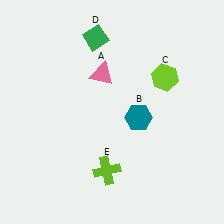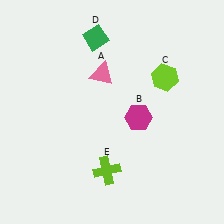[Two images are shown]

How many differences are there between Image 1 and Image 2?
There is 1 difference between the two images.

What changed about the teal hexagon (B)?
In Image 1, B is teal. In Image 2, it changed to magenta.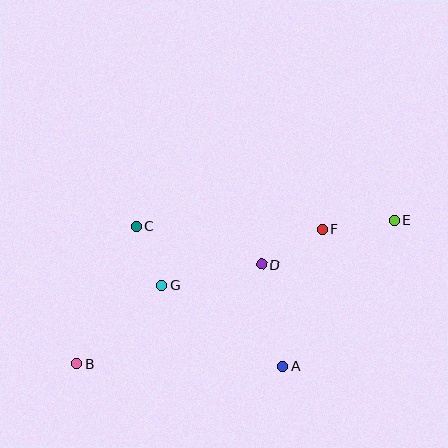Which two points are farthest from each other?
Points B and E are farthest from each other.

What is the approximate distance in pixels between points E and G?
The distance between E and G is approximately 241 pixels.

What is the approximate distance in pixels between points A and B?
The distance between A and B is approximately 206 pixels.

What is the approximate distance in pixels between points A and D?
The distance between A and D is approximately 104 pixels.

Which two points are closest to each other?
Points C and G are closest to each other.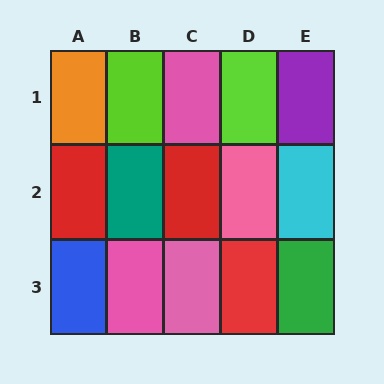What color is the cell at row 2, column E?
Cyan.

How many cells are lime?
2 cells are lime.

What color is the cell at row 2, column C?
Red.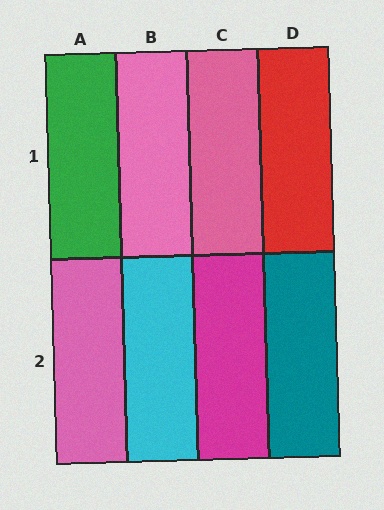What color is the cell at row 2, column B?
Cyan.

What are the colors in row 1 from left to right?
Green, pink, pink, red.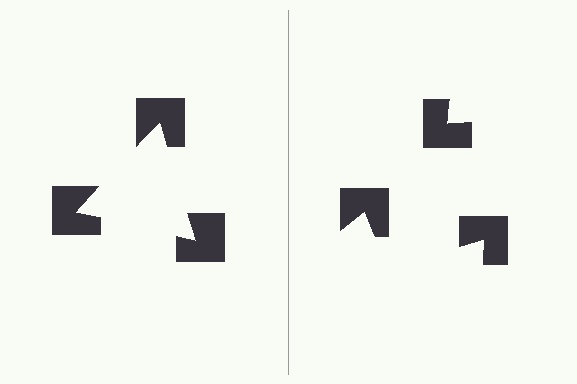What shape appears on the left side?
An illusory triangle.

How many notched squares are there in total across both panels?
6 — 3 on each side.